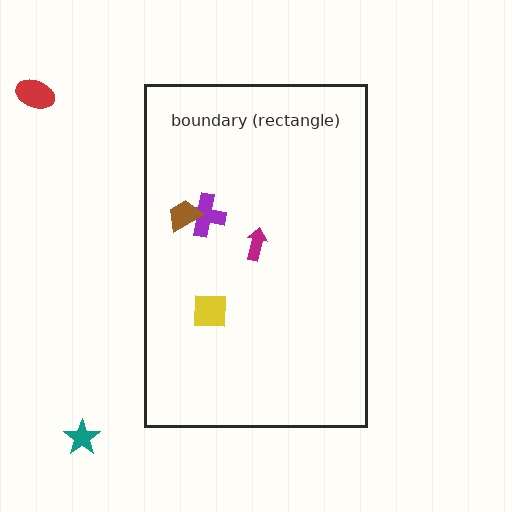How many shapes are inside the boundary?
4 inside, 2 outside.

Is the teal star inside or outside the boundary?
Outside.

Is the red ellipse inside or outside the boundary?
Outside.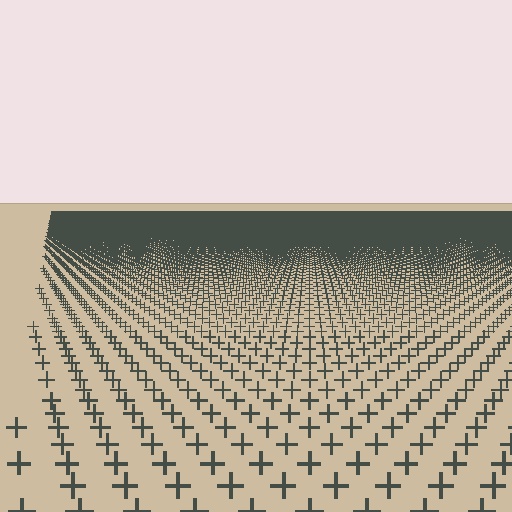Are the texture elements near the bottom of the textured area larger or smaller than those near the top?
Larger. Near the bottom, elements are closer to the viewer and appear at a bigger on-screen size.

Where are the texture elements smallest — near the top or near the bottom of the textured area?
Near the top.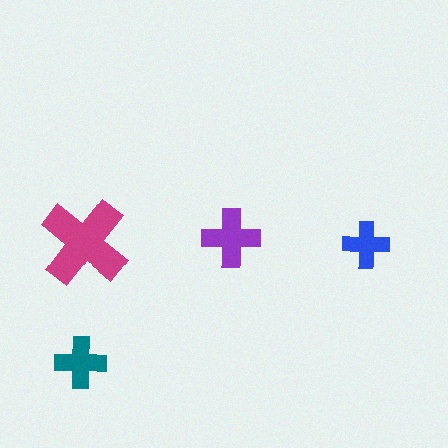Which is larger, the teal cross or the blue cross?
The teal one.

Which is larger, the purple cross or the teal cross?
The purple one.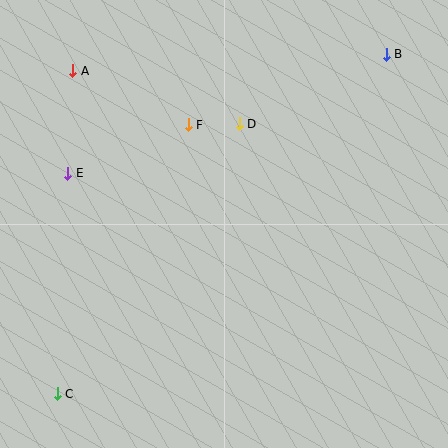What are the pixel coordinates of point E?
Point E is at (68, 173).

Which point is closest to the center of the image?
Point D at (239, 124) is closest to the center.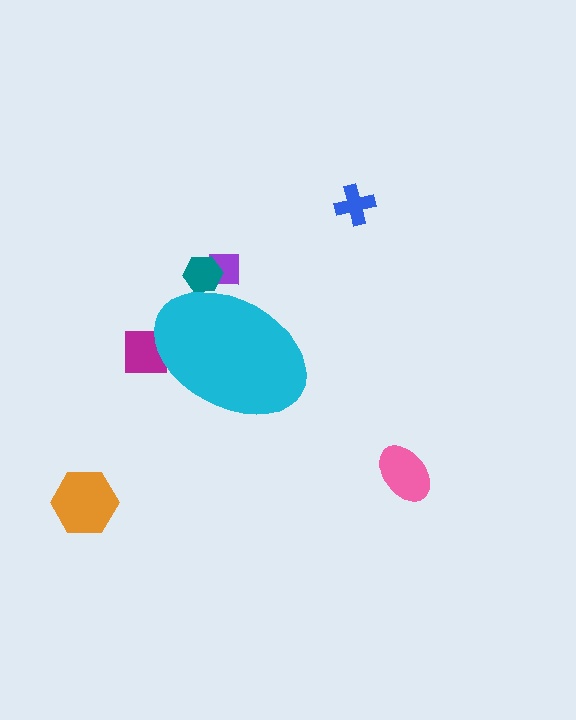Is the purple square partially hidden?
Yes, the purple square is partially hidden behind the cyan ellipse.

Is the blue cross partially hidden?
No, the blue cross is fully visible.